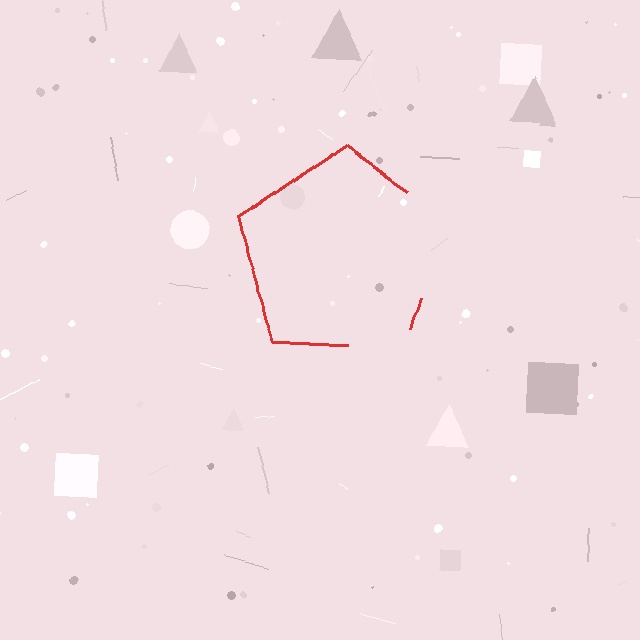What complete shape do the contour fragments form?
The contour fragments form a pentagon.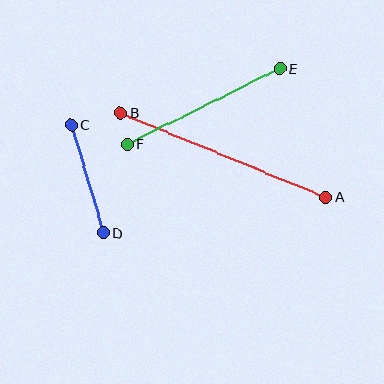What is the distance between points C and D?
The distance is approximately 113 pixels.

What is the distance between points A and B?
The distance is approximately 222 pixels.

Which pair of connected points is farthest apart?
Points A and B are farthest apart.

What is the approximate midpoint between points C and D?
The midpoint is at approximately (87, 179) pixels.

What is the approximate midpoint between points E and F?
The midpoint is at approximately (204, 106) pixels.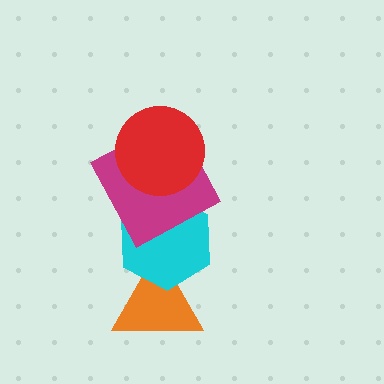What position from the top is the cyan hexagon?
The cyan hexagon is 3rd from the top.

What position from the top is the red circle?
The red circle is 1st from the top.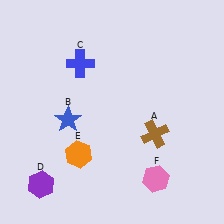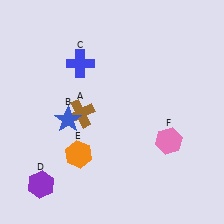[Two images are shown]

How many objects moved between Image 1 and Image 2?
2 objects moved between the two images.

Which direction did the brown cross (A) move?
The brown cross (A) moved left.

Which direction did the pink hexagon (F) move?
The pink hexagon (F) moved up.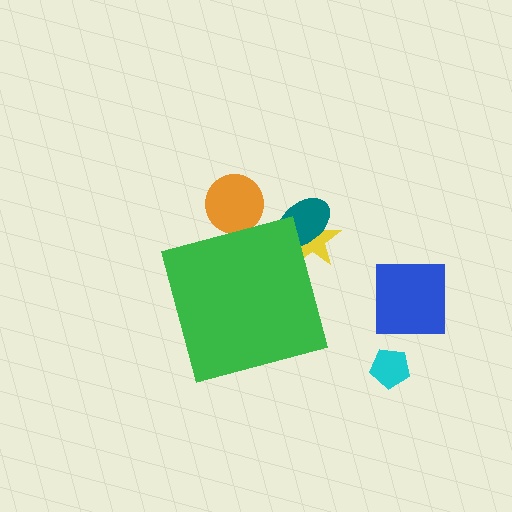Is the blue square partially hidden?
No, the blue square is fully visible.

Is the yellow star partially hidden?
Yes, the yellow star is partially hidden behind the green square.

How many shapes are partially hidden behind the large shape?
3 shapes are partially hidden.